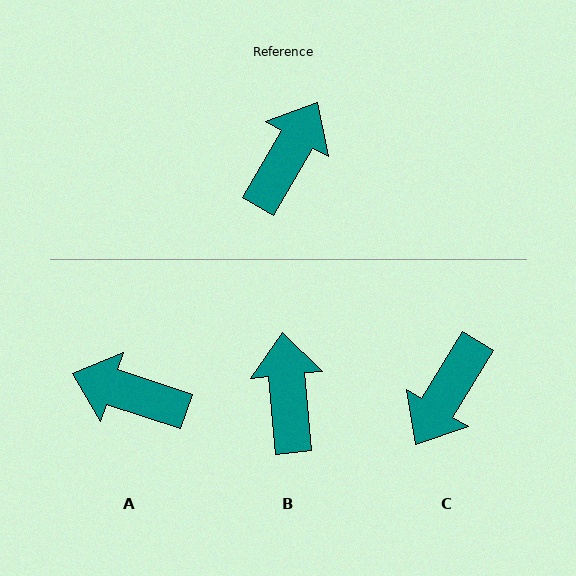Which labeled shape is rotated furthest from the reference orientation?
C, about 179 degrees away.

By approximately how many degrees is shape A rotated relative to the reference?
Approximately 101 degrees counter-clockwise.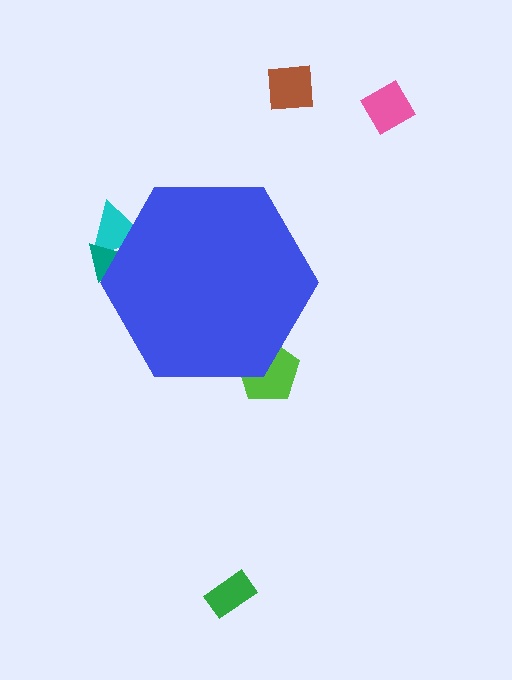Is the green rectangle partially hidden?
No, the green rectangle is fully visible.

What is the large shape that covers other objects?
A blue hexagon.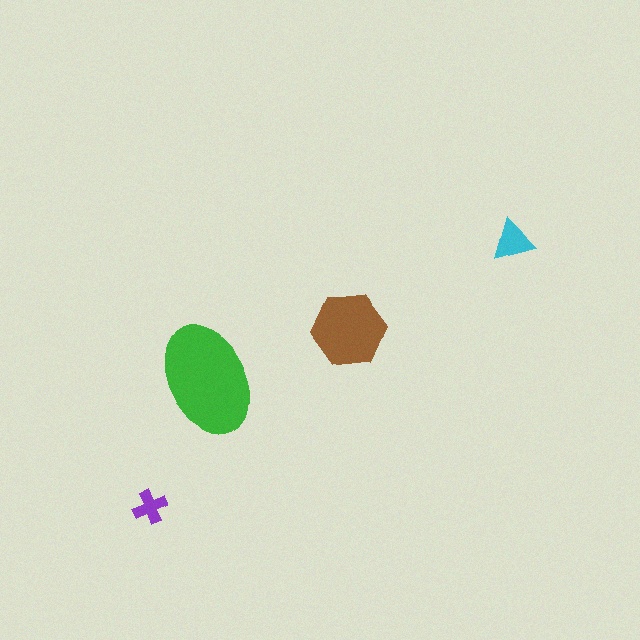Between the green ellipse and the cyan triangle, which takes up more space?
The green ellipse.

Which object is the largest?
The green ellipse.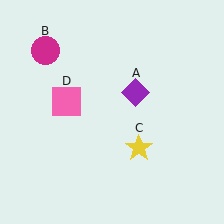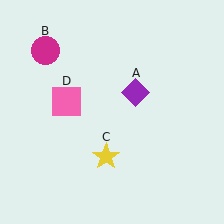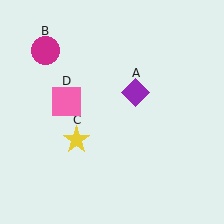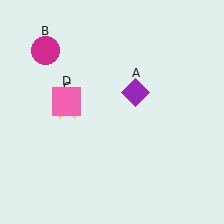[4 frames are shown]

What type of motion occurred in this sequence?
The yellow star (object C) rotated clockwise around the center of the scene.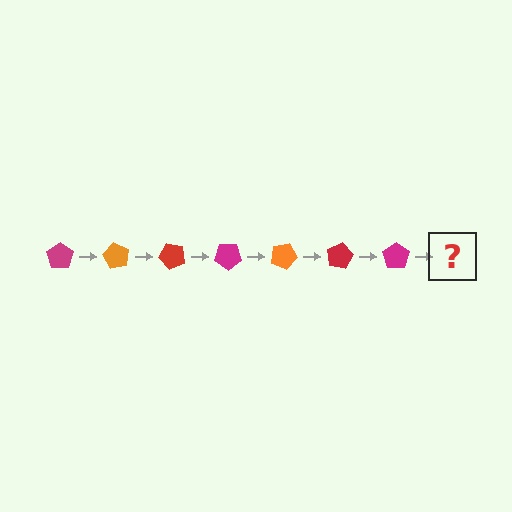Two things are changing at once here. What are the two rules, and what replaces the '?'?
The two rules are that it rotates 60 degrees each step and the color cycles through magenta, orange, and red. The '?' should be an orange pentagon, rotated 420 degrees from the start.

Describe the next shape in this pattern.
It should be an orange pentagon, rotated 420 degrees from the start.